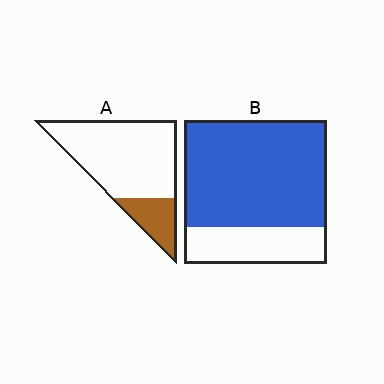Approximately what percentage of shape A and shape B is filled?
A is approximately 20% and B is approximately 75%.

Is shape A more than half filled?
No.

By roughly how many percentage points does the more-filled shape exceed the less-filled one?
By roughly 55 percentage points (B over A).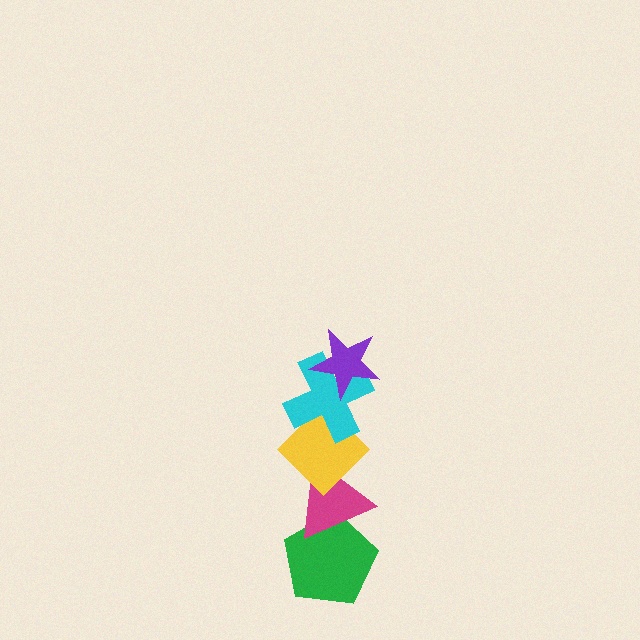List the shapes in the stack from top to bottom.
From top to bottom: the purple star, the cyan cross, the yellow diamond, the magenta triangle, the green pentagon.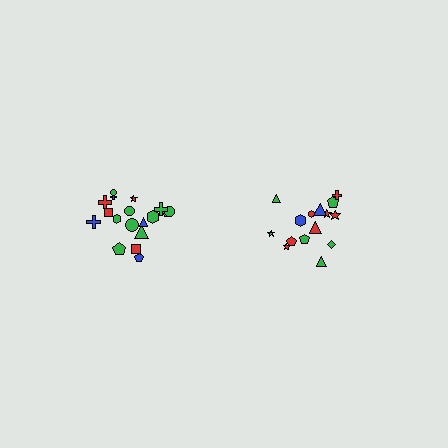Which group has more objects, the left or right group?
The left group.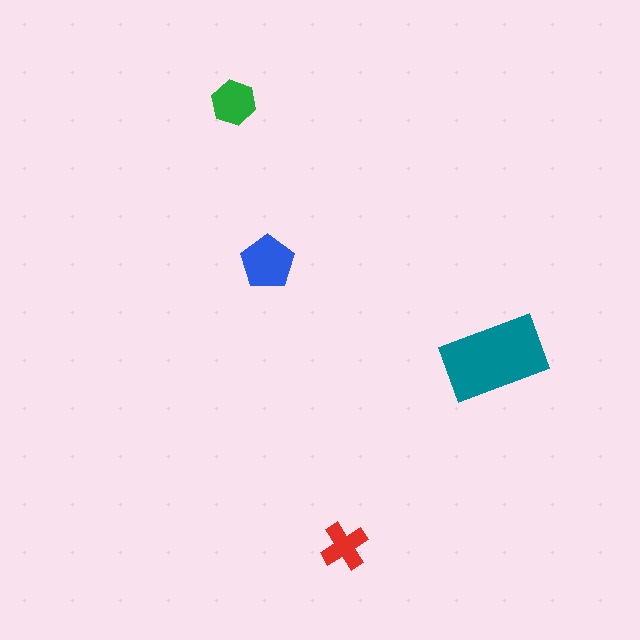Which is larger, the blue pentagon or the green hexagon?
The blue pentagon.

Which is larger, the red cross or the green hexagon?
The green hexagon.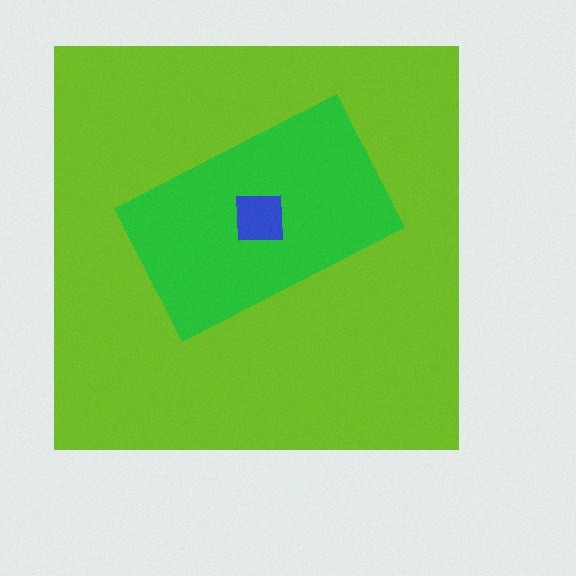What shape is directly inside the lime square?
The green rectangle.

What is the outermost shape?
The lime square.